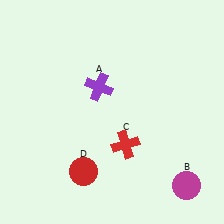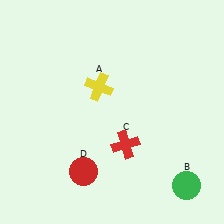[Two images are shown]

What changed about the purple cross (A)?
In Image 1, A is purple. In Image 2, it changed to yellow.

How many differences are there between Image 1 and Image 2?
There are 2 differences between the two images.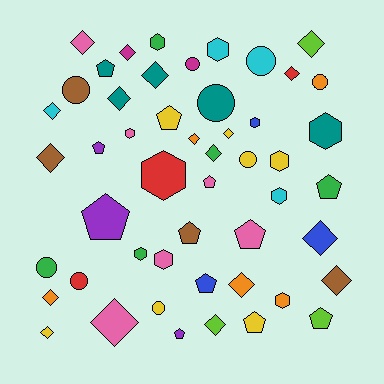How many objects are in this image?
There are 50 objects.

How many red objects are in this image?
There are 3 red objects.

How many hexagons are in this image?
There are 11 hexagons.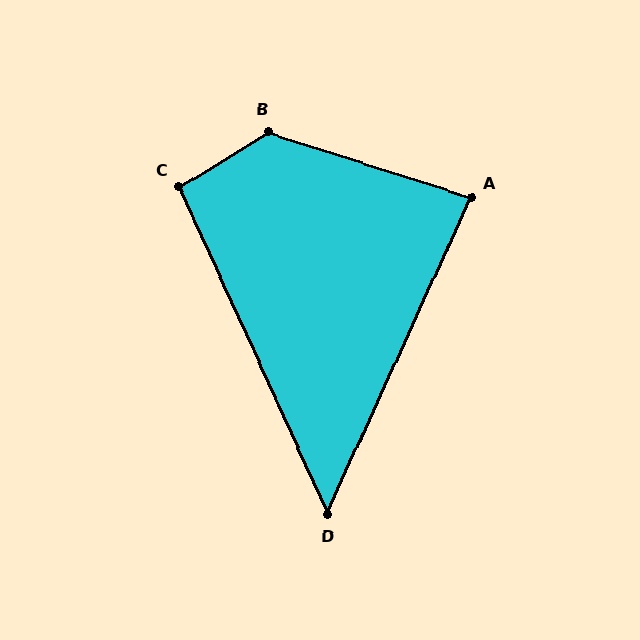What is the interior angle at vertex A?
Approximately 83 degrees (acute).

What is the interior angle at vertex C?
Approximately 97 degrees (obtuse).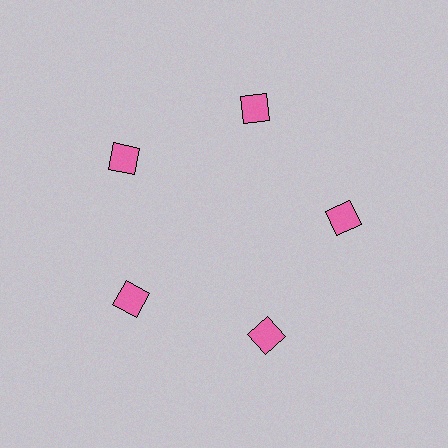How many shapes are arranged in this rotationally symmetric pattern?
There are 5 shapes, arranged in 5 groups of 1.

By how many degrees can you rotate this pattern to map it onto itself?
The pattern maps onto itself every 72 degrees of rotation.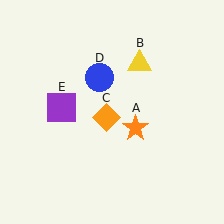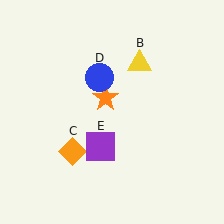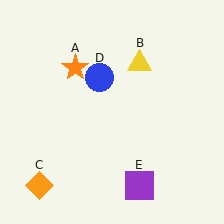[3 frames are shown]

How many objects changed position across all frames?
3 objects changed position: orange star (object A), orange diamond (object C), purple square (object E).